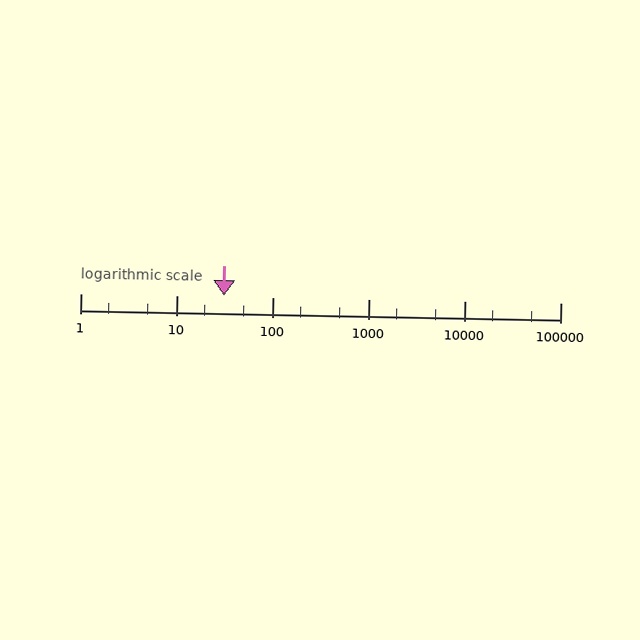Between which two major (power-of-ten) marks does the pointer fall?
The pointer is between 10 and 100.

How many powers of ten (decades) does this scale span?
The scale spans 5 decades, from 1 to 100000.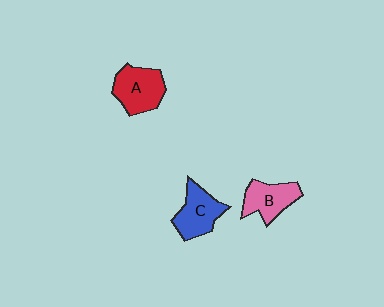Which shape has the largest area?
Shape A (red).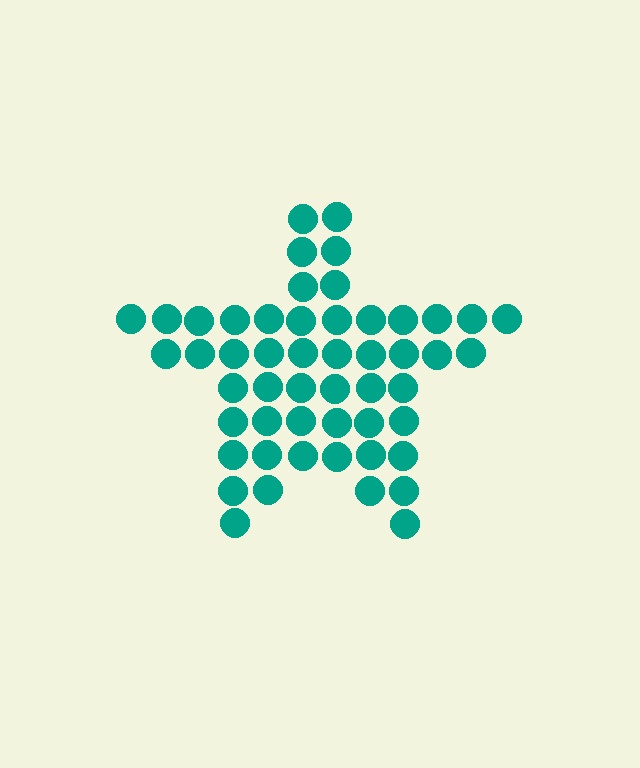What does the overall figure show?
The overall figure shows a star.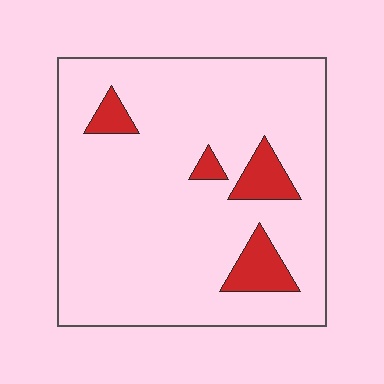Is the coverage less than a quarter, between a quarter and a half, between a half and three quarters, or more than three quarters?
Less than a quarter.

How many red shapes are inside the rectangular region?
4.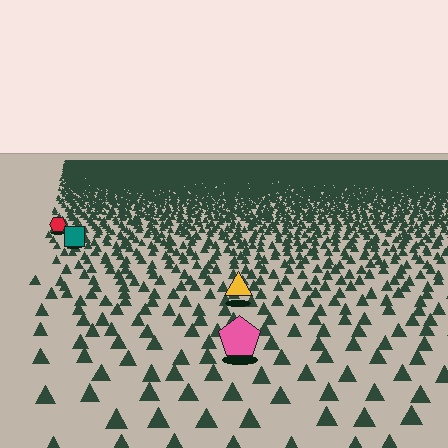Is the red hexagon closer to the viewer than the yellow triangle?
No. The yellow triangle is closer — you can tell from the texture gradient: the ground texture is coarser near it.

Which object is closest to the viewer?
The pink pentagon is closest. The texture marks near it are larger and more spread out.